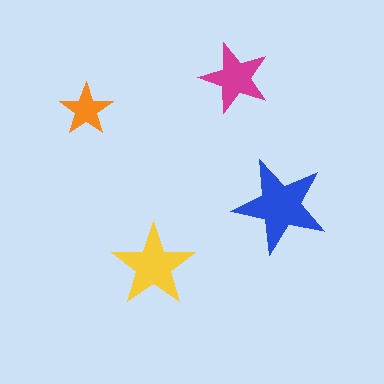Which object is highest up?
The magenta star is topmost.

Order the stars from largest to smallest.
the blue one, the yellow one, the magenta one, the orange one.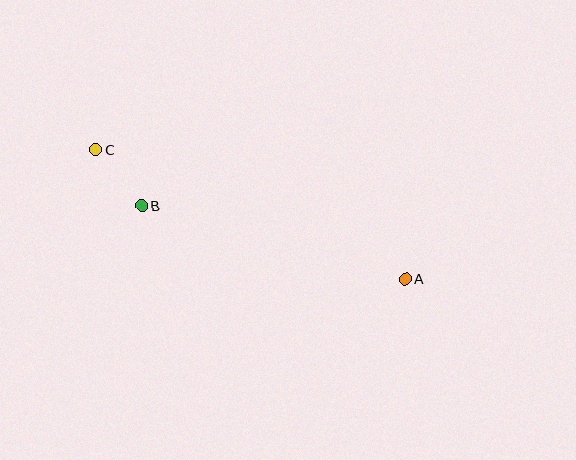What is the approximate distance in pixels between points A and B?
The distance between A and B is approximately 274 pixels.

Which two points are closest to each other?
Points B and C are closest to each other.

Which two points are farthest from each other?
Points A and C are farthest from each other.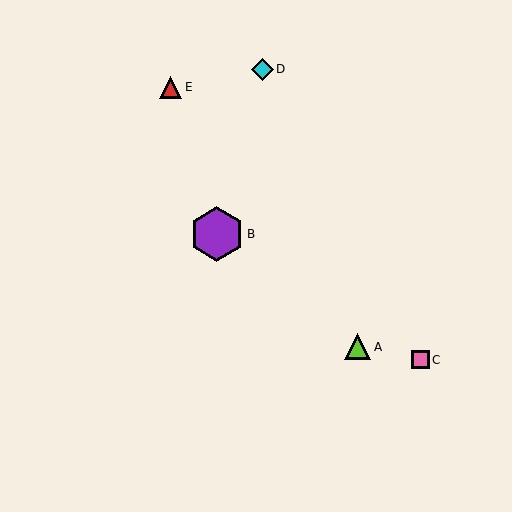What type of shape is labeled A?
Shape A is a lime triangle.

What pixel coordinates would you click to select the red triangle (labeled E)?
Click at (171, 87) to select the red triangle E.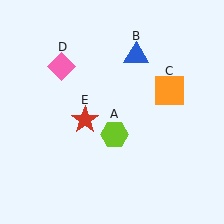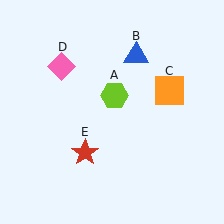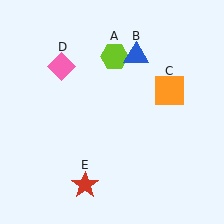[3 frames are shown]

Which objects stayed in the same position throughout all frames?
Blue triangle (object B) and orange square (object C) and pink diamond (object D) remained stationary.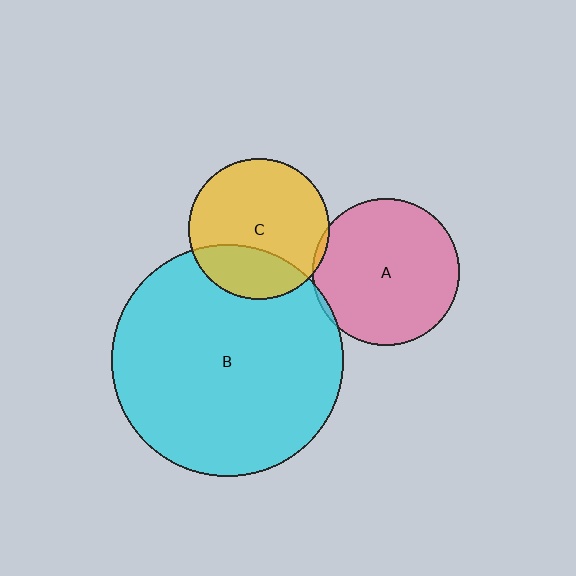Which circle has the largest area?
Circle B (cyan).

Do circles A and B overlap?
Yes.